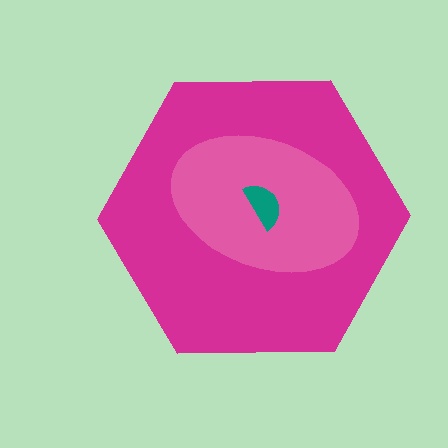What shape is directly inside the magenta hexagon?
The pink ellipse.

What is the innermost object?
The teal semicircle.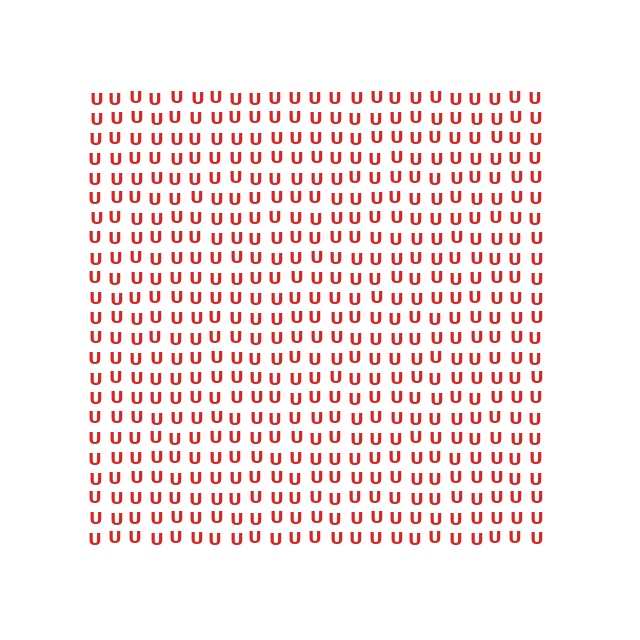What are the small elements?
The small elements are letter U's.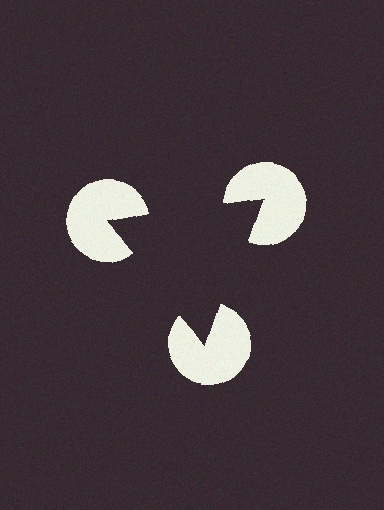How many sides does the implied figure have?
3 sides.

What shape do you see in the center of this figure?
An illusory triangle — its edges are inferred from the aligned wedge cuts in the pac-man discs, not physically drawn.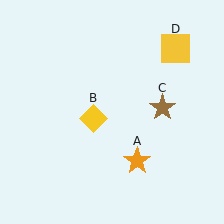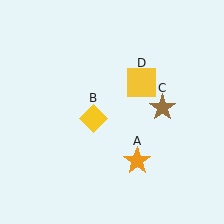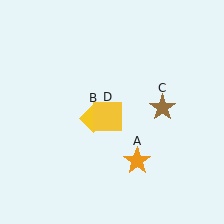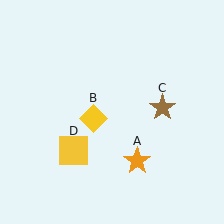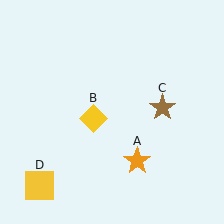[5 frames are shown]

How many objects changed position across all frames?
1 object changed position: yellow square (object D).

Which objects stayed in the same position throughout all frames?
Orange star (object A) and yellow diamond (object B) and brown star (object C) remained stationary.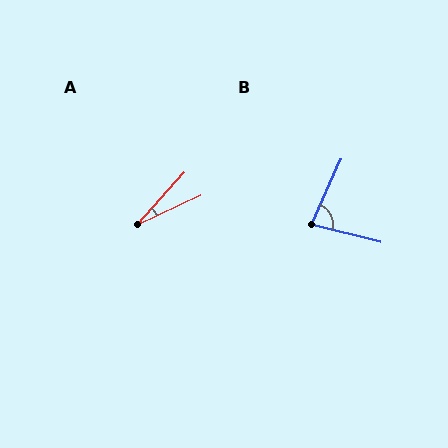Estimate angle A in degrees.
Approximately 23 degrees.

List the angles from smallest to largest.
A (23°), B (80°).